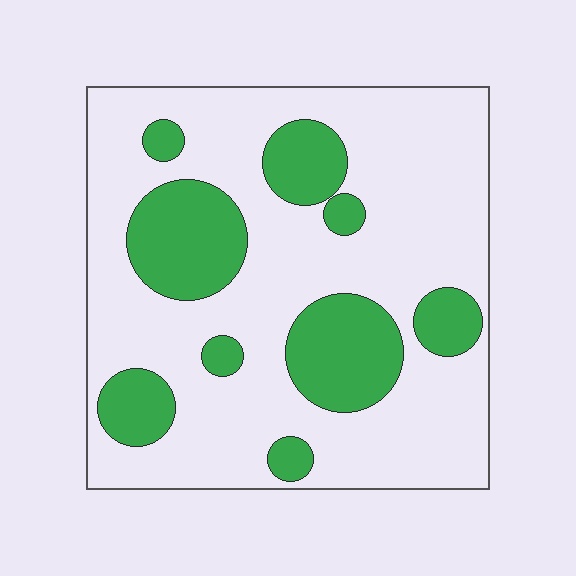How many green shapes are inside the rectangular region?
9.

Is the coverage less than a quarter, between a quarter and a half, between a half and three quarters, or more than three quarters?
Between a quarter and a half.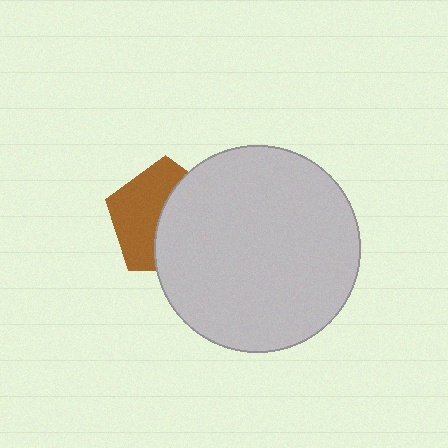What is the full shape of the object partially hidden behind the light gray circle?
The partially hidden object is a brown pentagon.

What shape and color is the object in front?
The object in front is a light gray circle.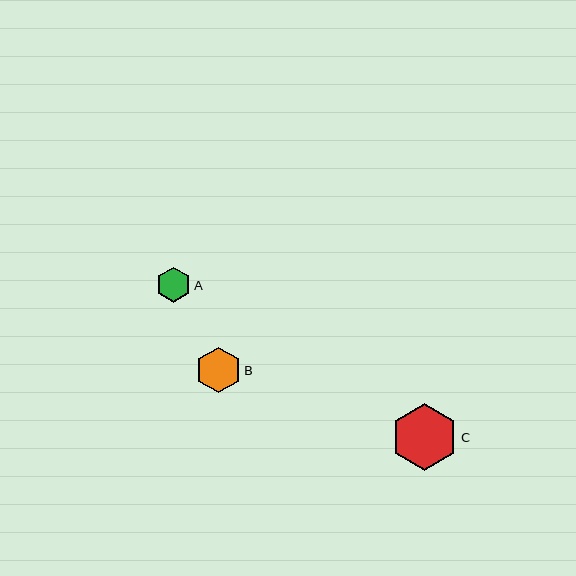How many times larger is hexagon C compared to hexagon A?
Hexagon C is approximately 1.9 times the size of hexagon A.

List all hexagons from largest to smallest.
From largest to smallest: C, B, A.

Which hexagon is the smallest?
Hexagon A is the smallest with a size of approximately 35 pixels.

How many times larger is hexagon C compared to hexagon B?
Hexagon C is approximately 1.5 times the size of hexagon B.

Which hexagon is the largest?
Hexagon C is the largest with a size of approximately 67 pixels.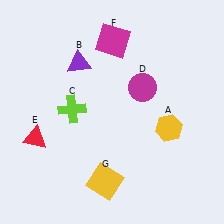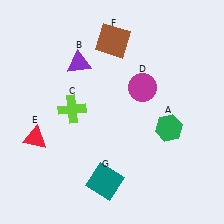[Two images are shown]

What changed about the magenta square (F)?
In Image 1, F is magenta. In Image 2, it changed to brown.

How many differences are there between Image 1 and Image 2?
There are 3 differences between the two images.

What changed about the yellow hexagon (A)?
In Image 1, A is yellow. In Image 2, it changed to green.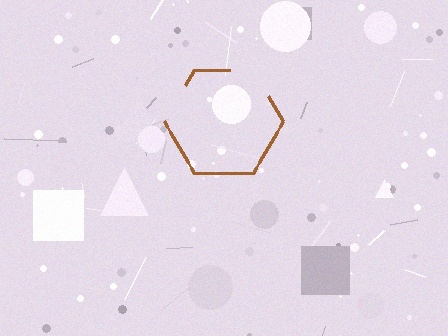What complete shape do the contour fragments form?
The contour fragments form a hexagon.